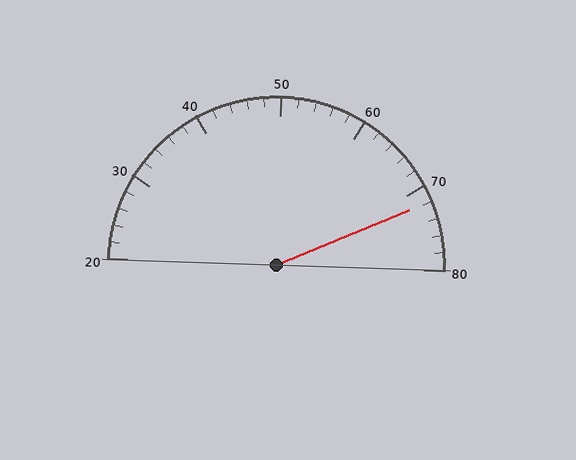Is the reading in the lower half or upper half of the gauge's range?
The reading is in the upper half of the range (20 to 80).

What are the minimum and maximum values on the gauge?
The gauge ranges from 20 to 80.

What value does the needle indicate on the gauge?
The needle indicates approximately 72.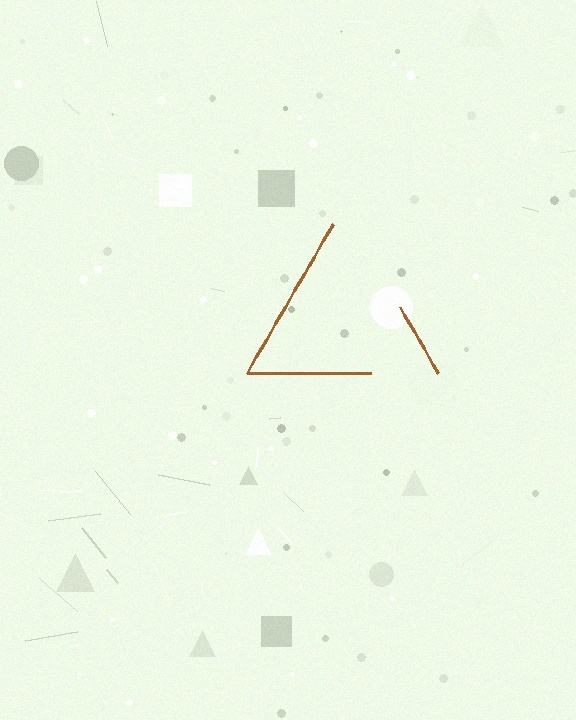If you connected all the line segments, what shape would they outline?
They would outline a triangle.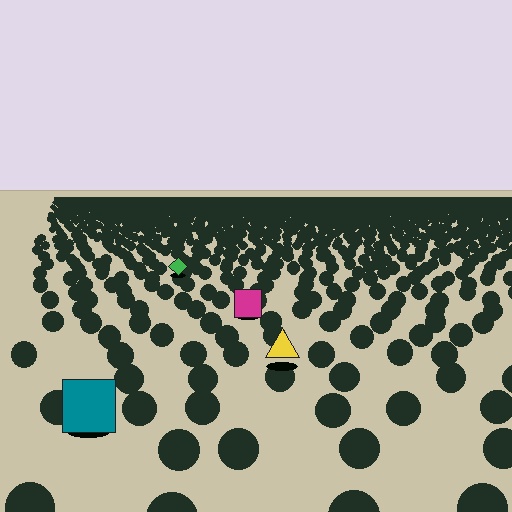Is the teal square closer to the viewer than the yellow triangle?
Yes. The teal square is closer — you can tell from the texture gradient: the ground texture is coarser near it.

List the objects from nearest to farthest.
From nearest to farthest: the teal square, the yellow triangle, the magenta square, the green diamond.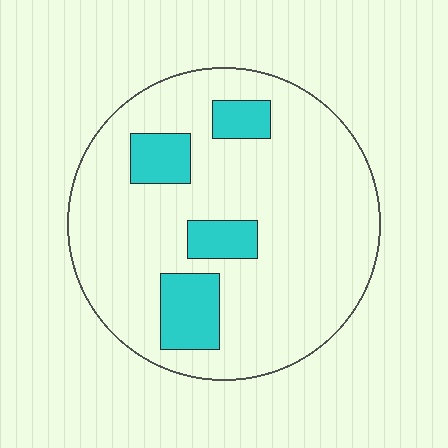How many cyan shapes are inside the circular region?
4.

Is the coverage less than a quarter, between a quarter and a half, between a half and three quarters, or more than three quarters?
Less than a quarter.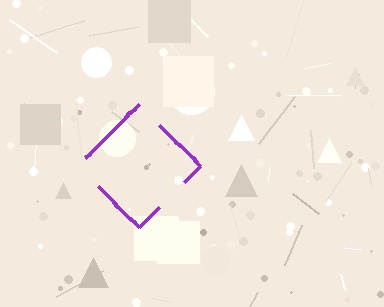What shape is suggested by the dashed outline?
The dashed outline suggests a diamond.